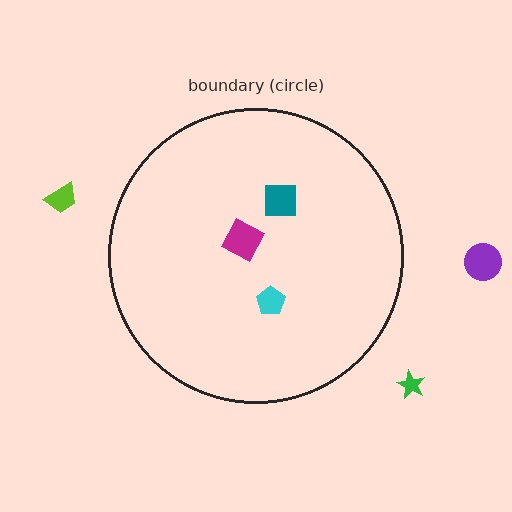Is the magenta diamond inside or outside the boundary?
Inside.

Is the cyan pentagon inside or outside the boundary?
Inside.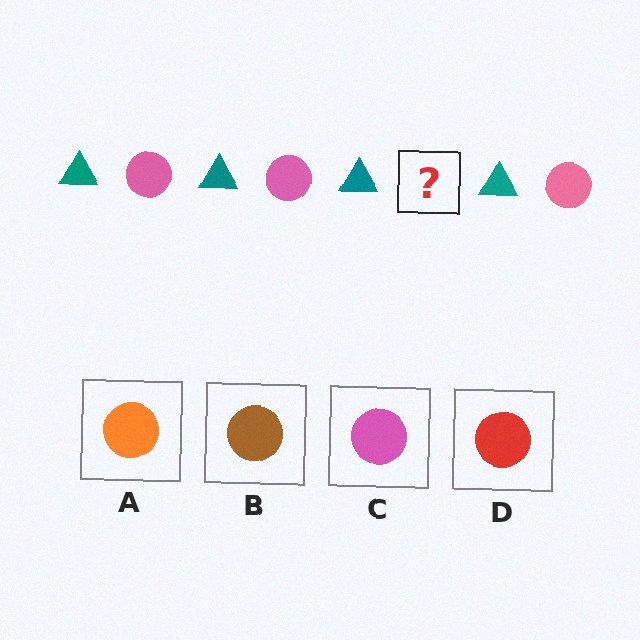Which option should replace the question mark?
Option C.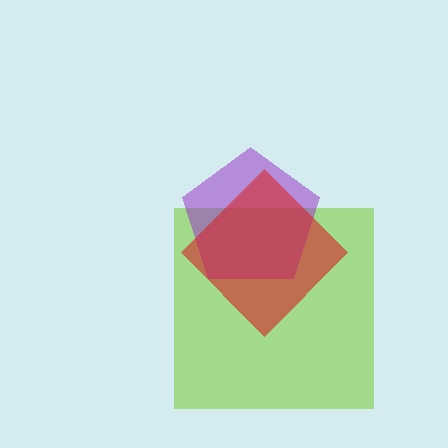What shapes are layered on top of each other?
The layered shapes are: a lime square, a purple pentagon, a red diamond.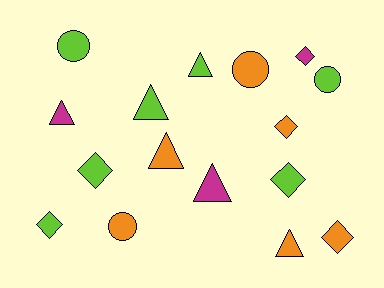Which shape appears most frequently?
Triangle, with 6 objects.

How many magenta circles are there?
There are no magenta circles.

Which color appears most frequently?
Lime, with 7 objects.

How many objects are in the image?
There are 16 objects.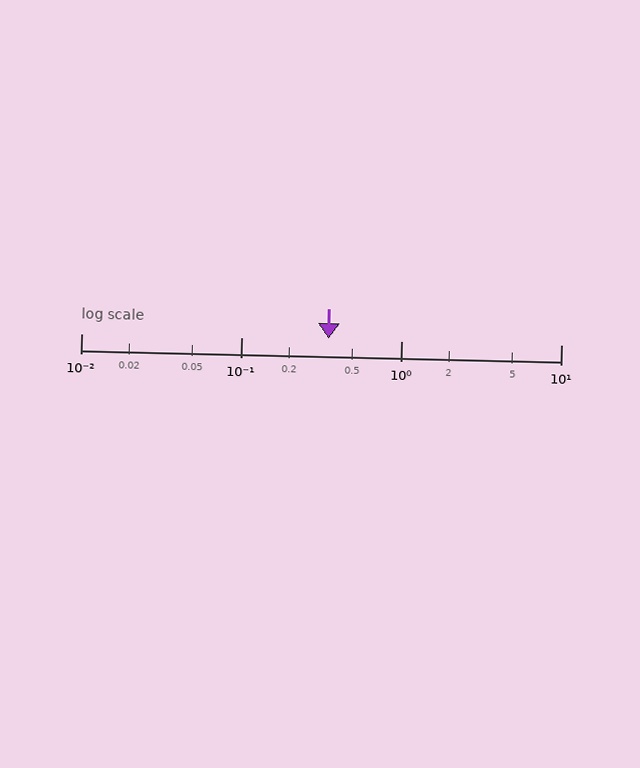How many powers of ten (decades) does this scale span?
The scale spans 3 decades, from 0.01 to 10.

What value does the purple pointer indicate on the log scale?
The pointer indicates approximately 0.35.